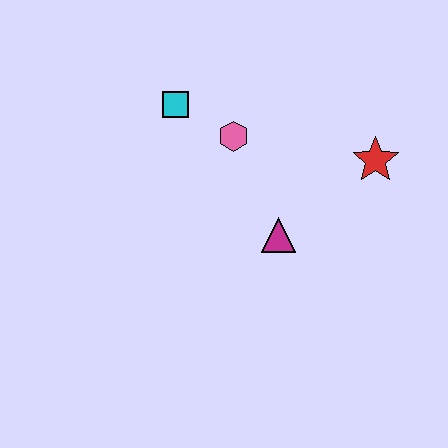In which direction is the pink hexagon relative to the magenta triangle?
The pink hexagon is above the magenta triangle.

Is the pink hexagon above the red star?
Yes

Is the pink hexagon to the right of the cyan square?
Yes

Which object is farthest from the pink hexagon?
The red star is farthest from the pink hexagon.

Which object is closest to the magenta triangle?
The pink hexagon is closest to the magenta triangle.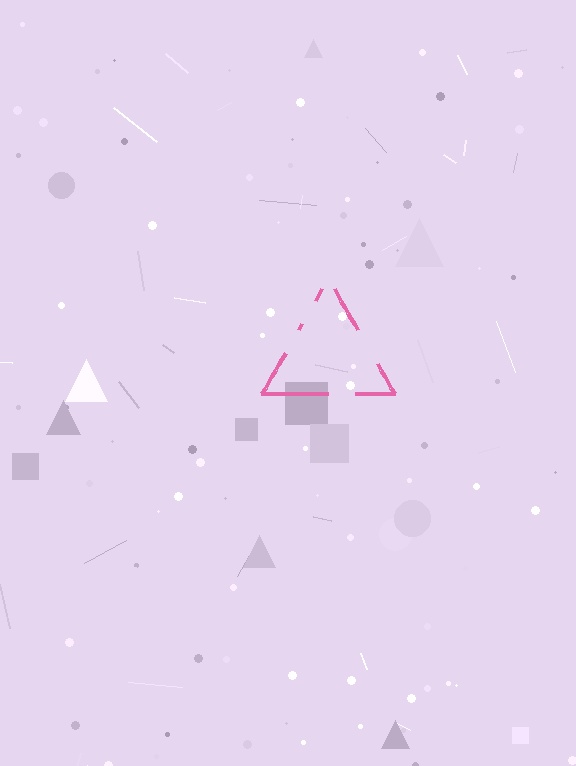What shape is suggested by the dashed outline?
The dashed outline suggests a triangle.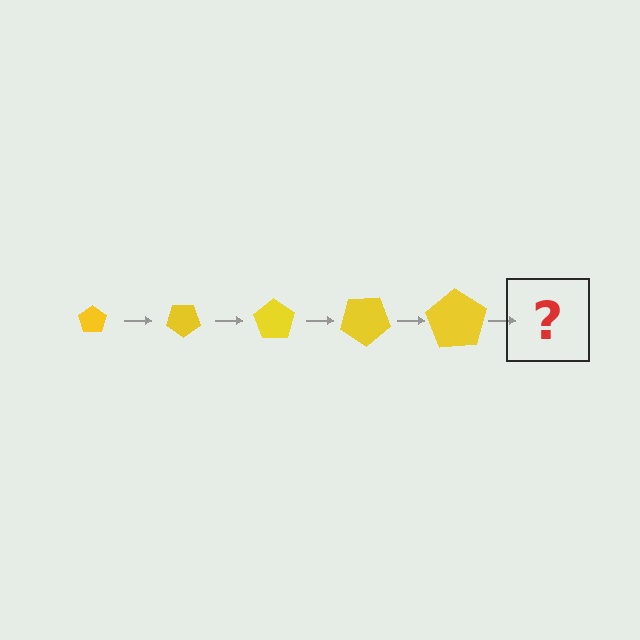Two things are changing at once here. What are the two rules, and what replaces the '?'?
The two rules are that the pentagon grows larger each step and it rotates 35 degrees each step. The '?' should be a pentagon, larger than the previous one and rotated 175 degrees from the start.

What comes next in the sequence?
The next element should be a pentagon, larger than the previous one and rotated 175 degrees from the start.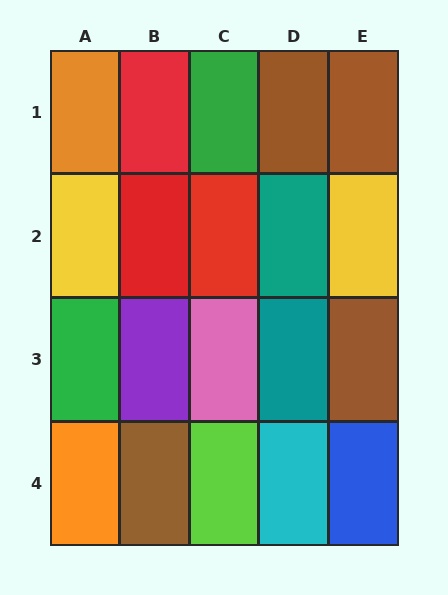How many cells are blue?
1 cell is blue.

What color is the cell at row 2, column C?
Red.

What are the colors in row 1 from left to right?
Orange, red, green, brown, brown.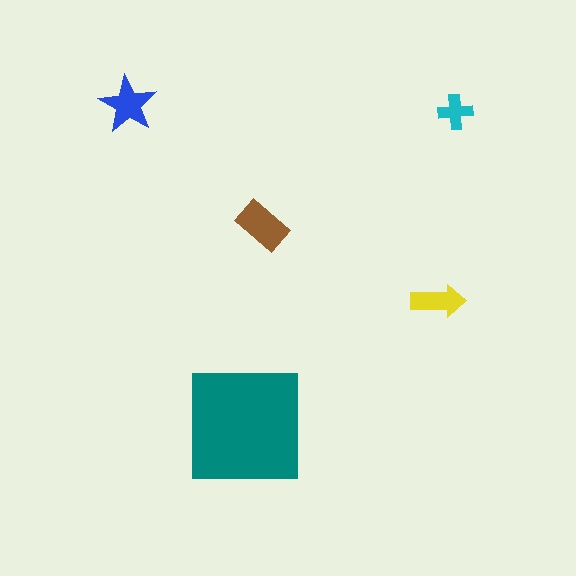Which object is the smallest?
The cyan cross.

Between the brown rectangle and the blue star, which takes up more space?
The brown rectangle.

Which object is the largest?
The teal square.